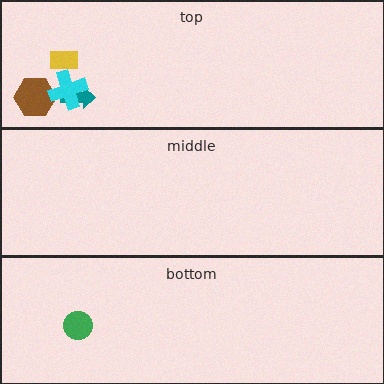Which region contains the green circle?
The bottom region.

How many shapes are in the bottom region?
1.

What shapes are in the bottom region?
The green circle.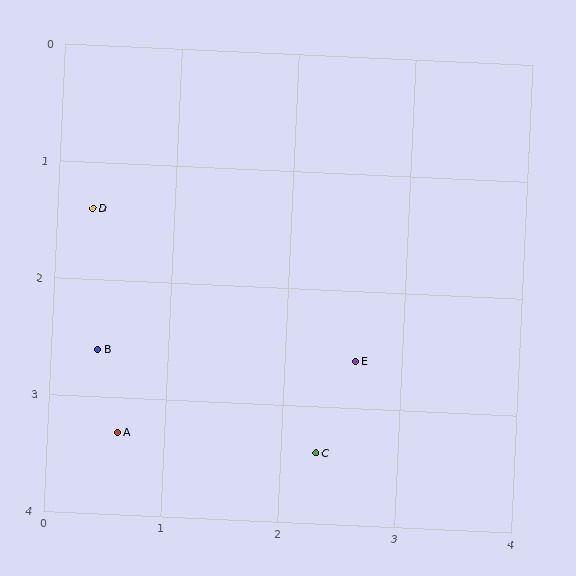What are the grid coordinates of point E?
Point E is at approximately (2.6, 2.6).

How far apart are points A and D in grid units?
Points A and D are about 1.9 grid units apart.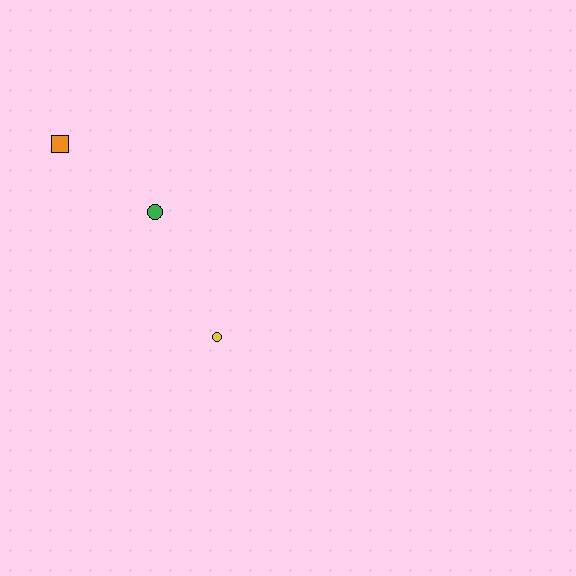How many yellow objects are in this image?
There is 1 yellow object.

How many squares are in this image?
There is 1 square.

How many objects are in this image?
There are 3 objects.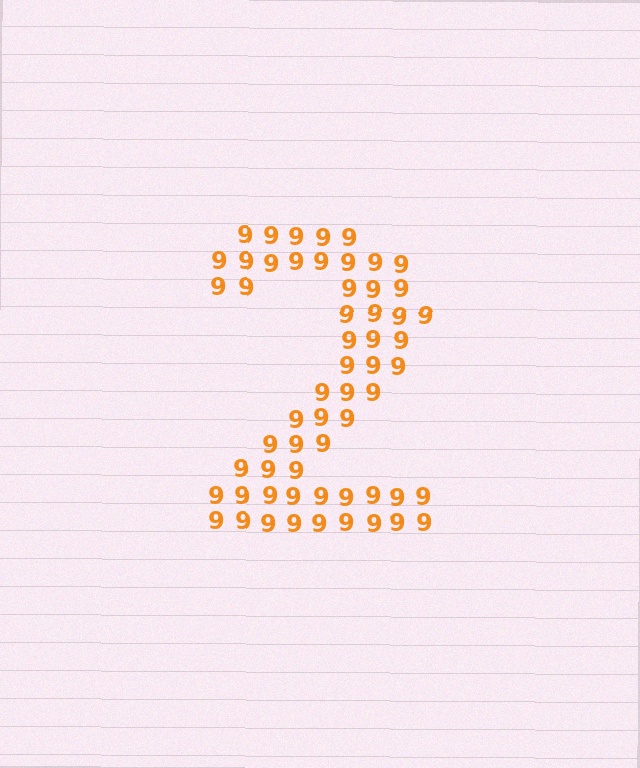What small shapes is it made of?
It is made of small digit 9's.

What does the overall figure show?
The overall figure shows the digit 2.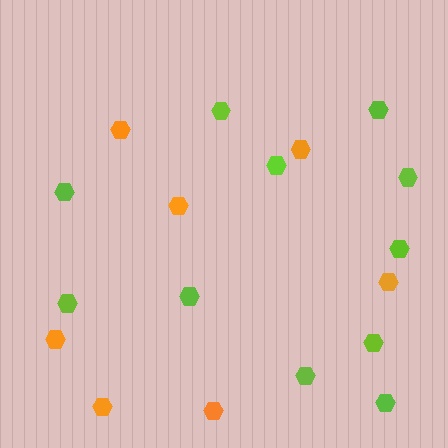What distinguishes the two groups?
There are 2 groups: one group of lime hexagons (11) and one group of orange hexagons (7).